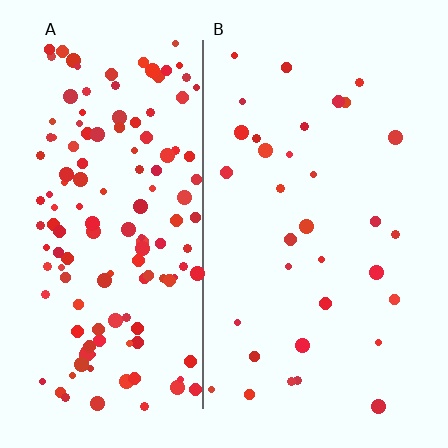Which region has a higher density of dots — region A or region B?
A (the left).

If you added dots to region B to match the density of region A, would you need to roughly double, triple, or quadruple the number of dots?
Approximately quadruple.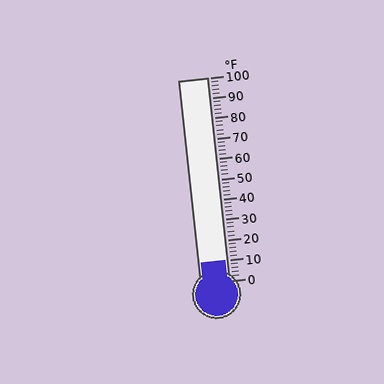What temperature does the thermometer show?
The thermometer shows approximately 10°F.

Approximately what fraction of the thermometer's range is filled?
The thermometer is filled to approximately 10% of its range.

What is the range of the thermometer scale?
The thermometer scale ranges from 0°F to 100°F.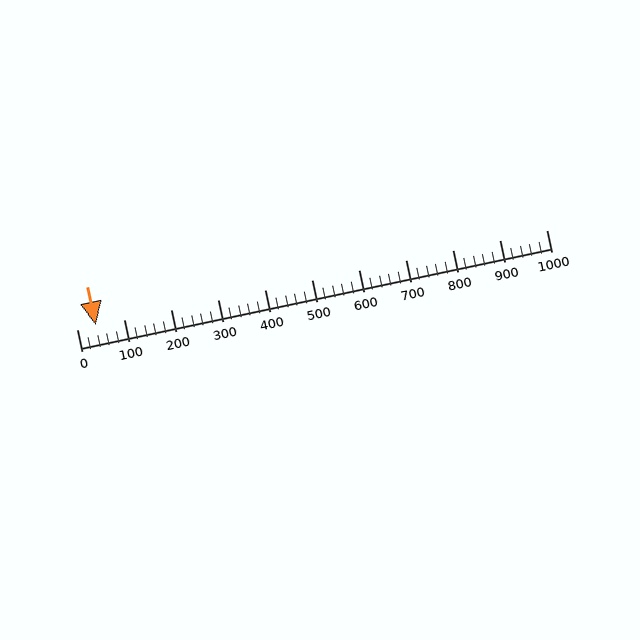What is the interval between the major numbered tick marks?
The major tick marks are spaced 100 units apart.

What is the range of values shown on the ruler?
The ruler shows values from 0 to 1000.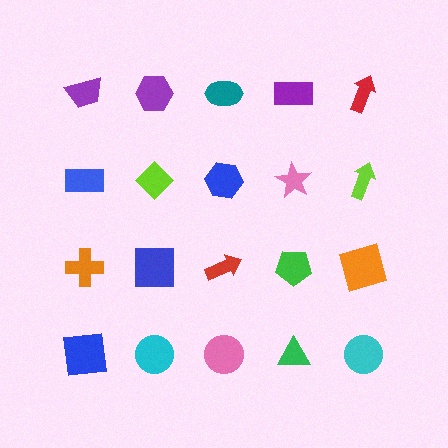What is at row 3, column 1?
An orange cross.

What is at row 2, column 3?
A blue hexagon.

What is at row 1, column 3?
A teal ellipse.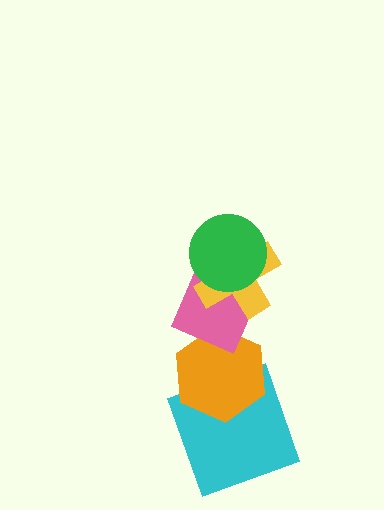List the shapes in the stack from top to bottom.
From top to bottom: the green circle, the yellow cross, the pink diamond, the orange hexagon, the cyan square.